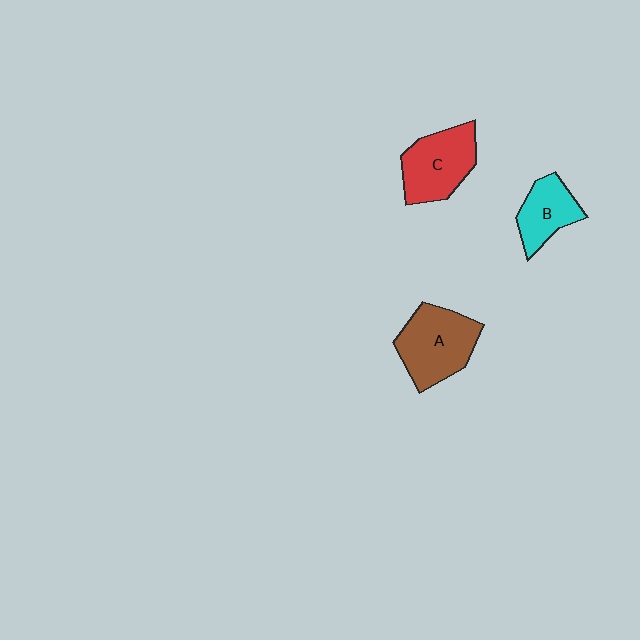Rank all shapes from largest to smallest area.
From largest to smallest: A (brown), C (red), B (cyan).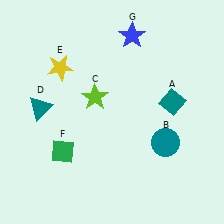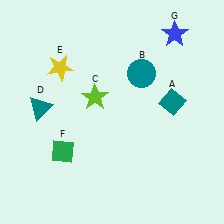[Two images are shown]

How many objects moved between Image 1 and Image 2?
2 objects moved between the two images.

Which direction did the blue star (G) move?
The blue star (G) moved right.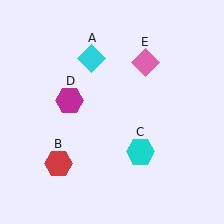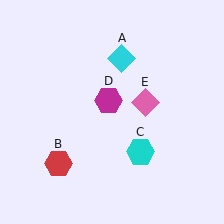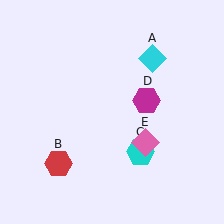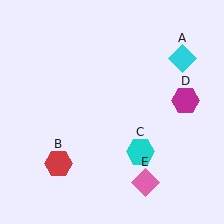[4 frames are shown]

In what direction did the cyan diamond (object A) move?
The cyan diamond (object A) moved right.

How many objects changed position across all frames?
3 objects changed position: cyan diamond (object A), magenta hexagon (object D), pink diamond (object E).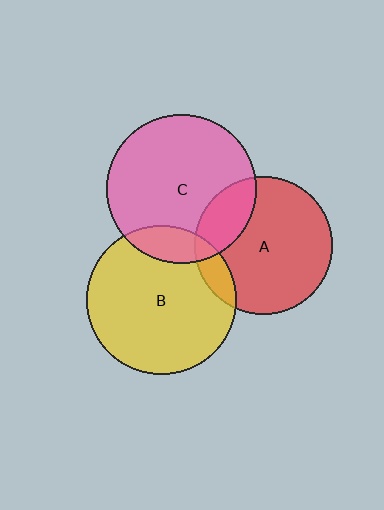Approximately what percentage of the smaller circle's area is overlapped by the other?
Approximately 15%.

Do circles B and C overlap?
Yes.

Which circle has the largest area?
Circle C (pink).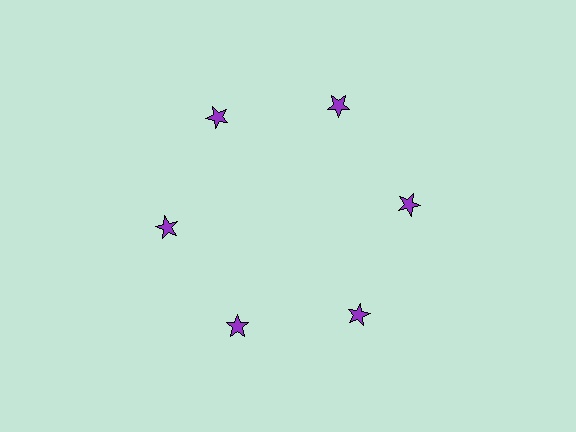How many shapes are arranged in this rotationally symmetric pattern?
There are 6 shapes, arranged in 6 groups of 1.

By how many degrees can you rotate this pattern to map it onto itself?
The pattern maps onto itself every 60 degrees of rotation.